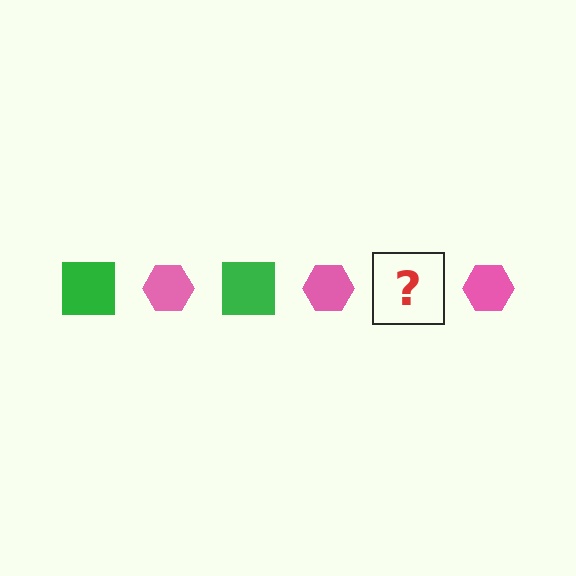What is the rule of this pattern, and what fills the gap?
The rule is that the pattern alternates between green square and pink hexagon. The gap should be filled with a green square.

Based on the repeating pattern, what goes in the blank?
The blank should be a green square.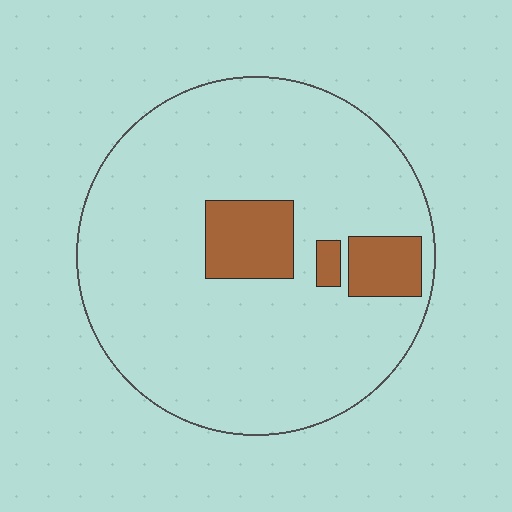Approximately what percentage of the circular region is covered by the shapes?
Approximately 15%.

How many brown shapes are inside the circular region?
3.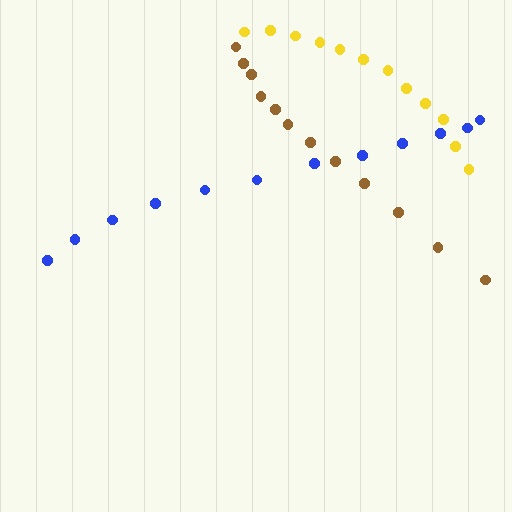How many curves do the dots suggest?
There are 3 distinct paths.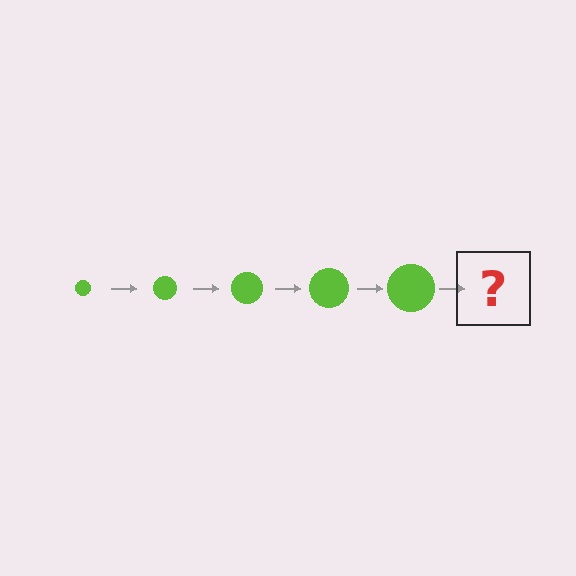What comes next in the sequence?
The next element should be a lime circle, larger than the previous one.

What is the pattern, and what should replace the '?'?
The pattern is that the circle gets progressively larger each step. The '?' should be a lime circle, larger than the previous one.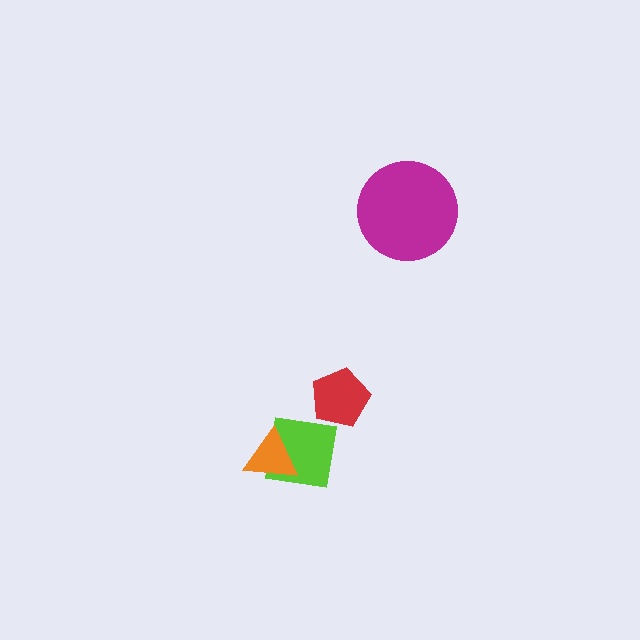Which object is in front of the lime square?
The orange triangle is in front of the lime square.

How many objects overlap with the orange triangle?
1 object overlaps with the orange triangle.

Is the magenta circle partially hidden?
No, no other shape covers it.